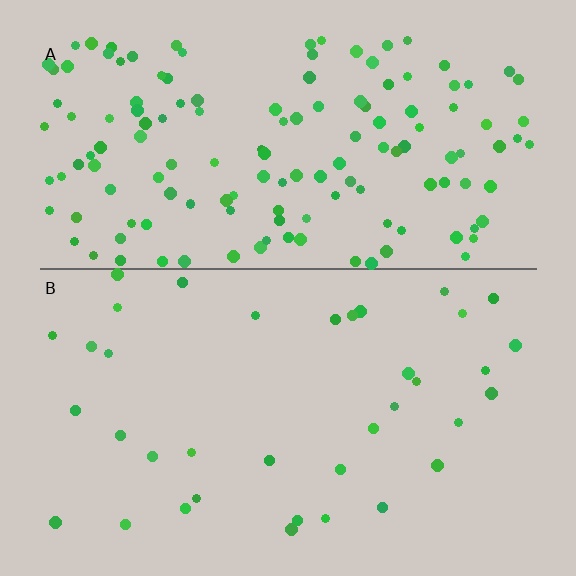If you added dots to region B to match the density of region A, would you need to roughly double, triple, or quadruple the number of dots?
Approximately quadruple.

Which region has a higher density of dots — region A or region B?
A (the top).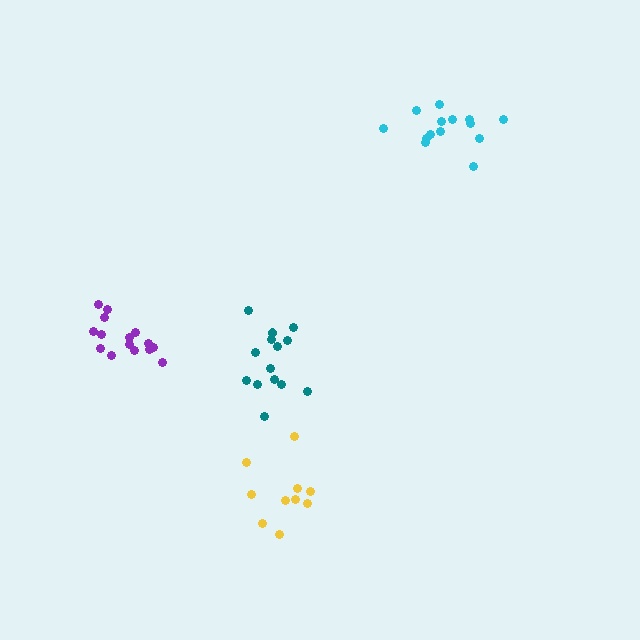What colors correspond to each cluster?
The clusters are colored: purple, yellow, teal, cyan.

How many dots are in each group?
Group 1: 15 dots, Group 2: 10 dots, Group 3: 14 dots, Group 4: 14 dots (53 total).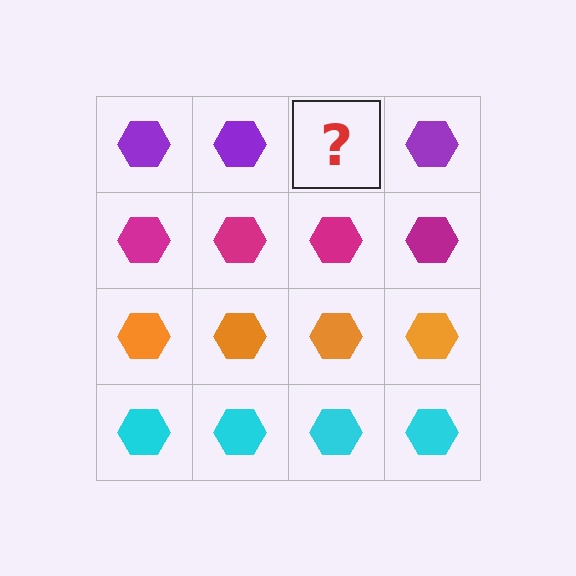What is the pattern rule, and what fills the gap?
The rule is that each row has a consistent color. The gap should be filled with a purple hexagon.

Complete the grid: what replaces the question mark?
The question mark should be replaced with a purple hexagon.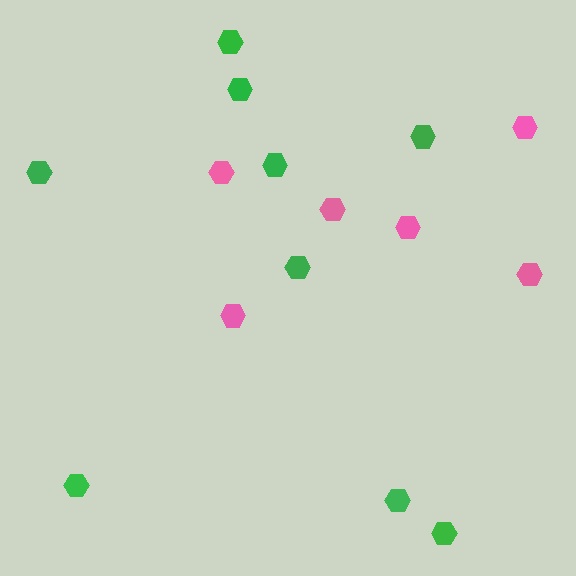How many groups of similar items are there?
There are 2 groups: one group of pink hexagons (6) and one group of green hexagons (9).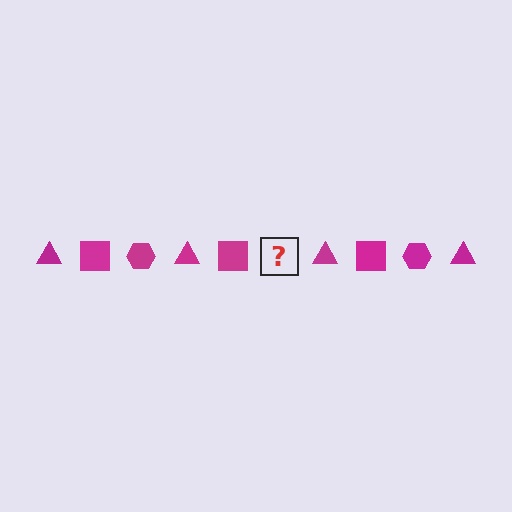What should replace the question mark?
The question mark should be replaced with a magenta hexagon.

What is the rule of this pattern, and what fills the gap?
The rule is that the pattern cycles through triangle, square, hexagon shapes in magenta. The gap should be filled with a magenta hexagon.